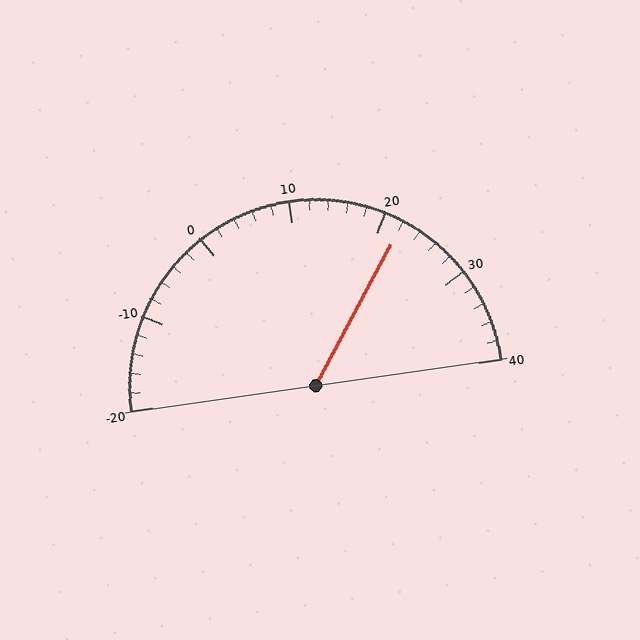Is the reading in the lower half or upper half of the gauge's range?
The reading is in the upper half of the range (-20 to 40).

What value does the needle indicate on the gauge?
The needle indicates approximately 22.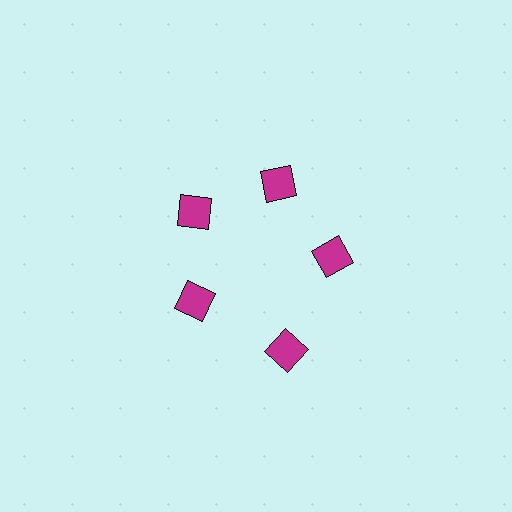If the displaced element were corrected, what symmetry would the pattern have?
It would have 5-fold rotational symmetry — the pattern would map onto itself every 72 degrees.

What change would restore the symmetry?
The symmetry would be restored by moving it inward, back onto the ring so that all 5 squares sit at equal angles and equal distance from the center.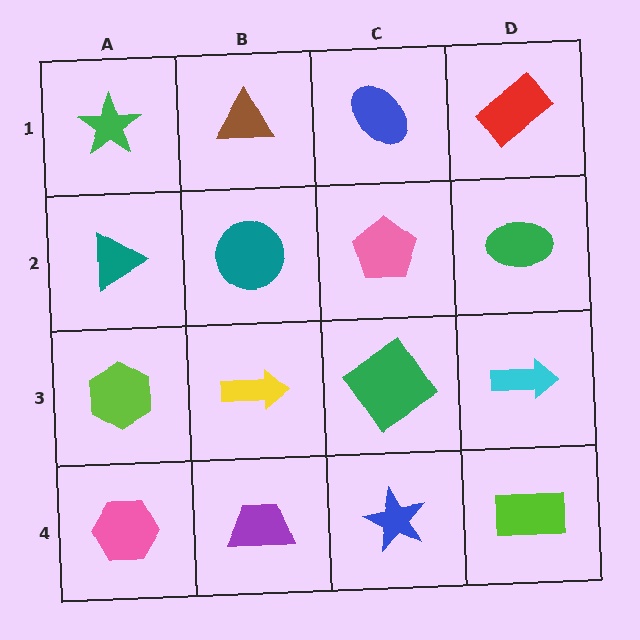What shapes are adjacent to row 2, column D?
A red rectangle (row 1, column D), a cyan arrow (row 3, column D), a pink pentagon (row 2, column C).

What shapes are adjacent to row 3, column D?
A green ellipse (row 2, column D), a lime rectangle (row 4, column D), a green diamond (row 3, column C).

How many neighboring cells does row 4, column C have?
3.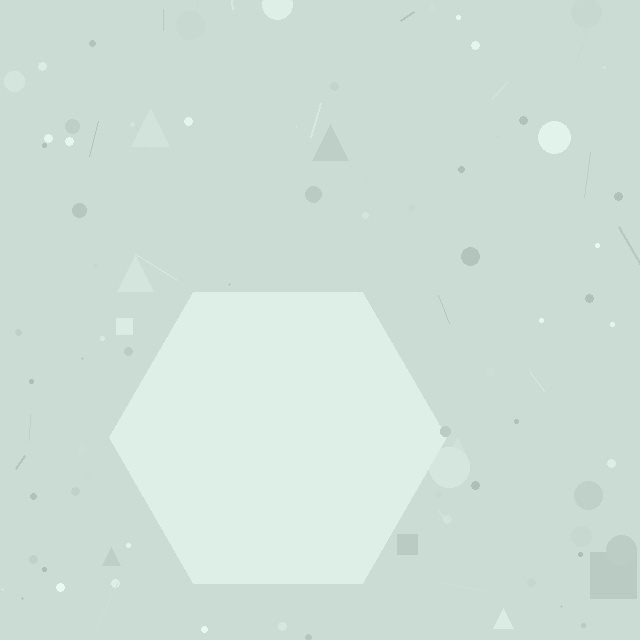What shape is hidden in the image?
A hexagon is hidden in the image.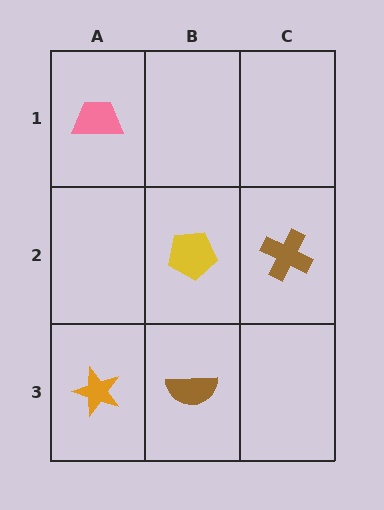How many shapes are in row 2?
2 shapes.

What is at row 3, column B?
A brown semicircle.